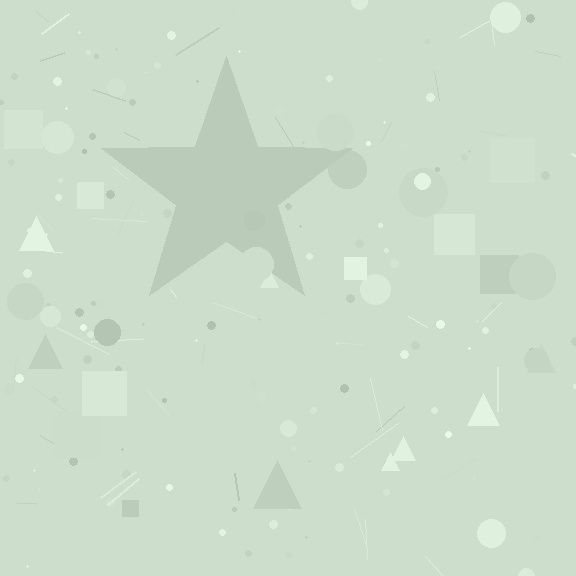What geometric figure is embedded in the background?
A star is embedded in the background.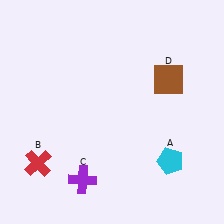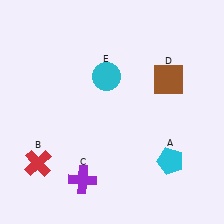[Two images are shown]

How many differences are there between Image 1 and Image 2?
There is 1 difference between the two images.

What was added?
A cyan circle (E) was added in Image 2.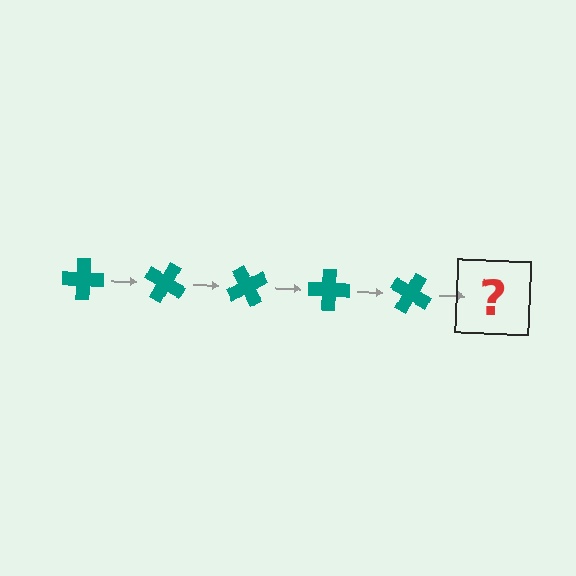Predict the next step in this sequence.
The next step is a teal cross rotated 150 degrees.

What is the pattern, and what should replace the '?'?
The pattern is that the cross rotates 30 degrees each step. The '?' should be a teal cross rotated 150 degrees.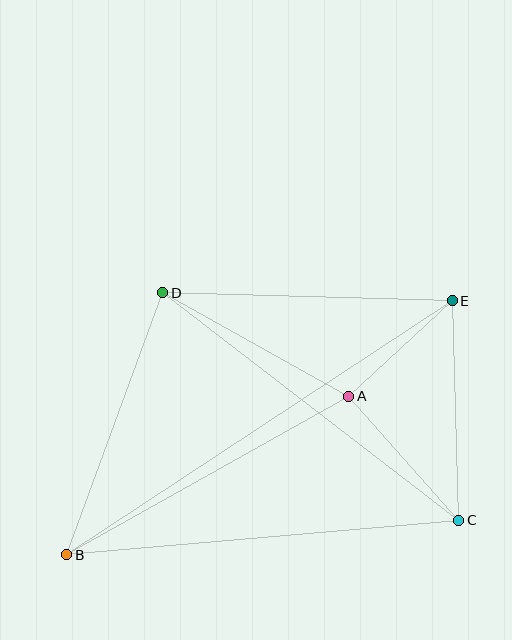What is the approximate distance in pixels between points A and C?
The distance between A and C is approximately 166 pixels.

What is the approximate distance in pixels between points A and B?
The distance between A and B is approximately 324 pixels.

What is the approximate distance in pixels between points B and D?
The distance between B and D is approximately 279 pixels.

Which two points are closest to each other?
Points A and E are closest to each other.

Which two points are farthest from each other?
Points B and E are farthest from each other.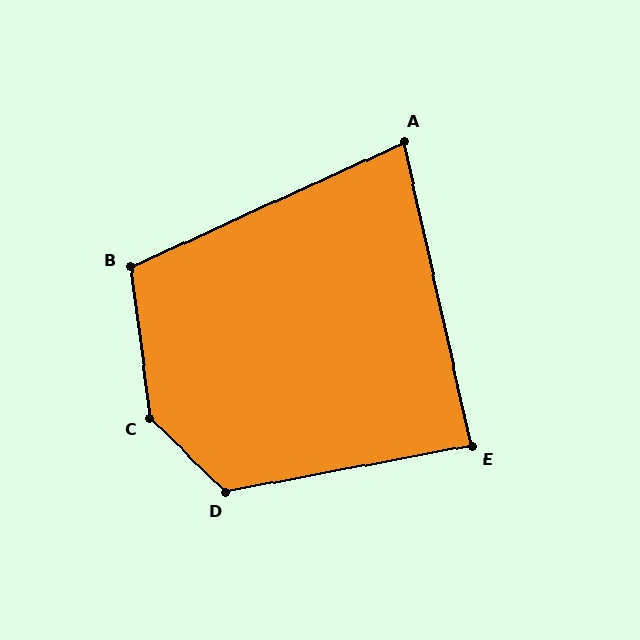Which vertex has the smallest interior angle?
A, at approximately 78 degrees.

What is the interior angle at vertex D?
Approximately 125 degrees (obtuse).